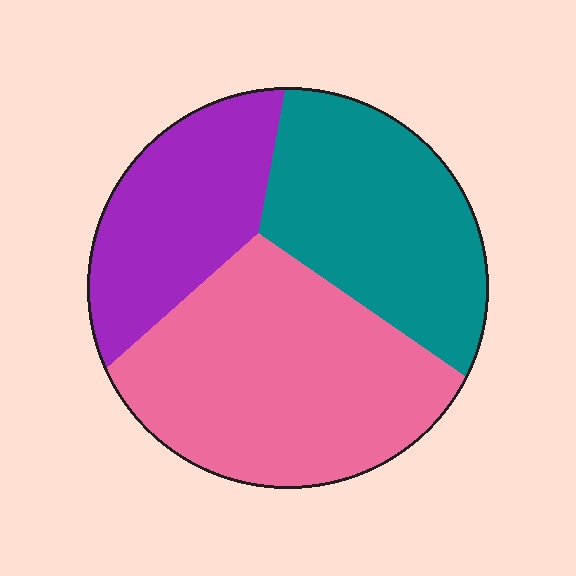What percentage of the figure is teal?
Teal takes up between a sixth and a third of the figure.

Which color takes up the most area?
Pink, at roughly 45%.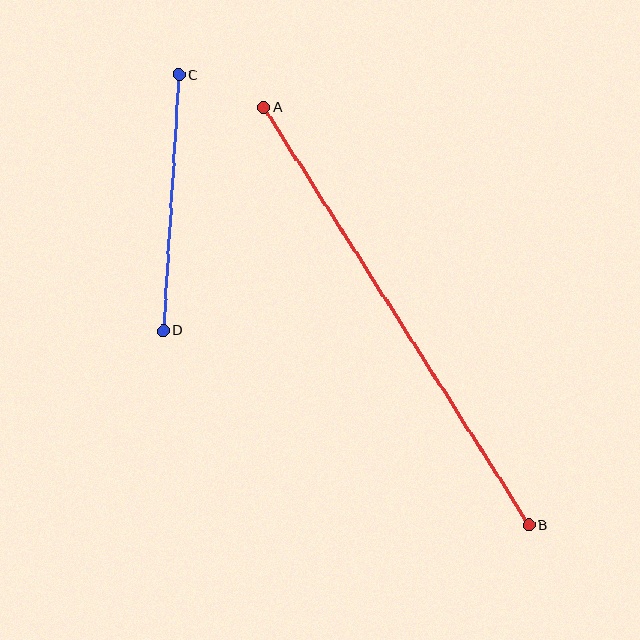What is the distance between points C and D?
The distance is approximately 256 pixels.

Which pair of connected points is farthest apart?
Points A and B are farthest apart.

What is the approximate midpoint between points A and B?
The midpoint is at approximately (396, 316) pixels.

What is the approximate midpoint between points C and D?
The midpoint is at approximately (171, 203) pixels.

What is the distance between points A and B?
The distance is approximately 495 pixels.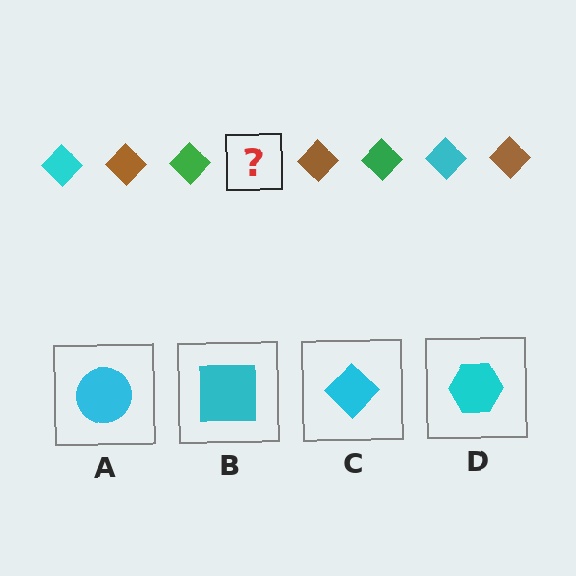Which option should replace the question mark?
Option C.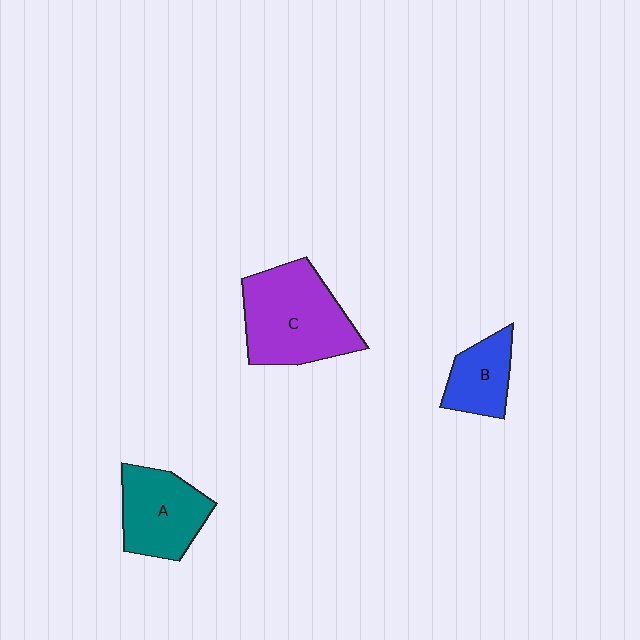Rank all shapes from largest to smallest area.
From largest to smallest: C (purple), A (teal), B (blue).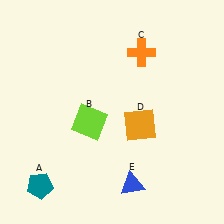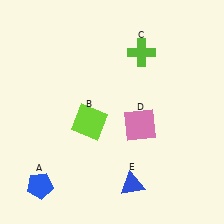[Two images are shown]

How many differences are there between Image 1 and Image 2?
There are 3 differences between the two images.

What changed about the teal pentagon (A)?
In Image 1, A is teal. In Image 2, it changed to blue.